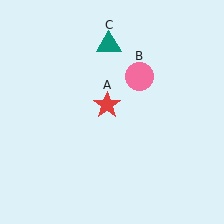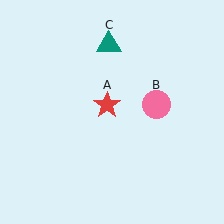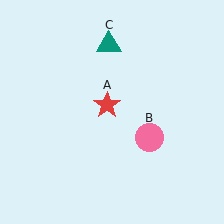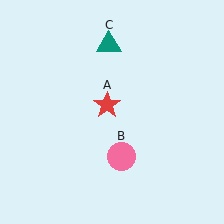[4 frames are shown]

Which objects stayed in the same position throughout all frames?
Red star (object A) and teal triangle (object C) remained stationary.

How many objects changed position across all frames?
1 object changed position: pink circle (object B).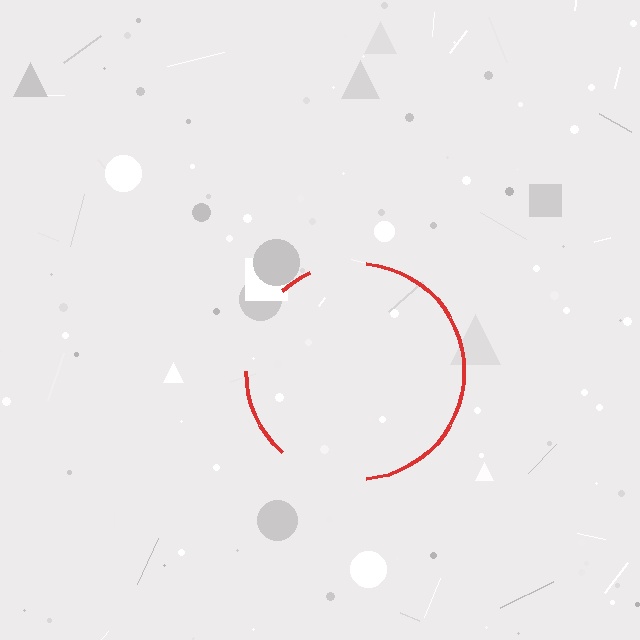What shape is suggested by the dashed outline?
The dashed outline suggests a circle.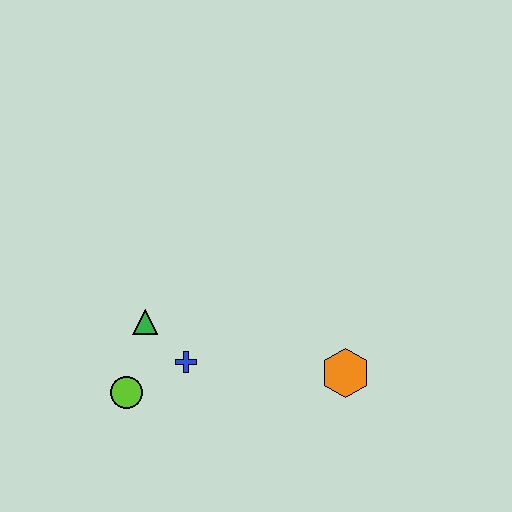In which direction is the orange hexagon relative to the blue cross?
The orange hexagon is to the right of the blue cross.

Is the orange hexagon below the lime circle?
No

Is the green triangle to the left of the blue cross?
Yes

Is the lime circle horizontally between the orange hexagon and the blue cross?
No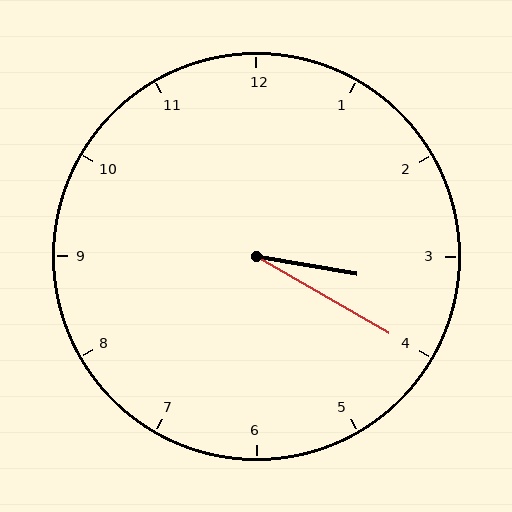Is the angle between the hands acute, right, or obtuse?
It is acute.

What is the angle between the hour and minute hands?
Approximately 20 degrees.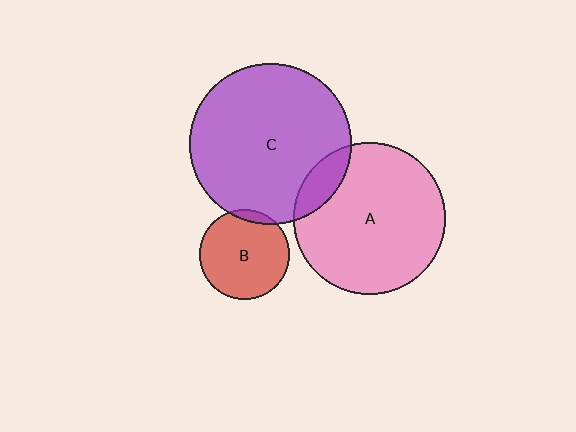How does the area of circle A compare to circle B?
Approximately 2.8 times.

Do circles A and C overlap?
Yes.